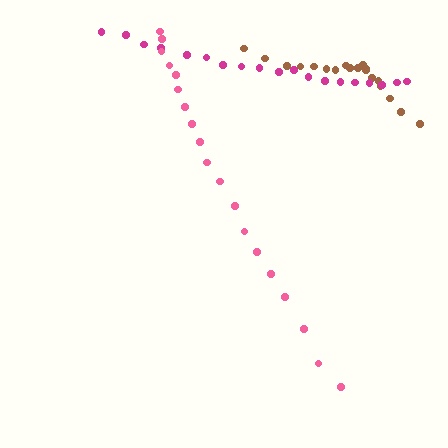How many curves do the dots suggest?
There are 3 distinct paths.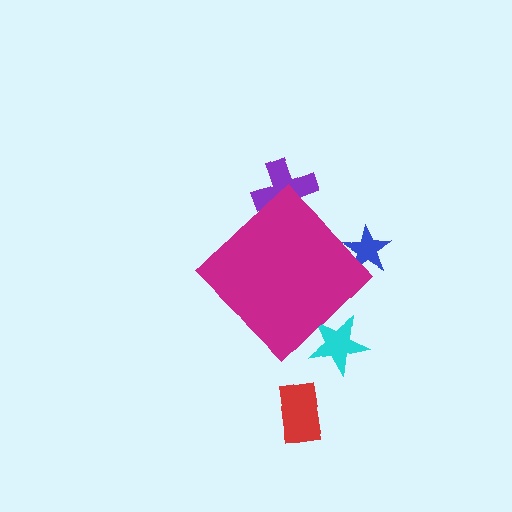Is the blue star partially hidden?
Yes, the blue star is partially hidden behind the magenta diamond.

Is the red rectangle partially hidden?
No, the red rectangle is fully visible.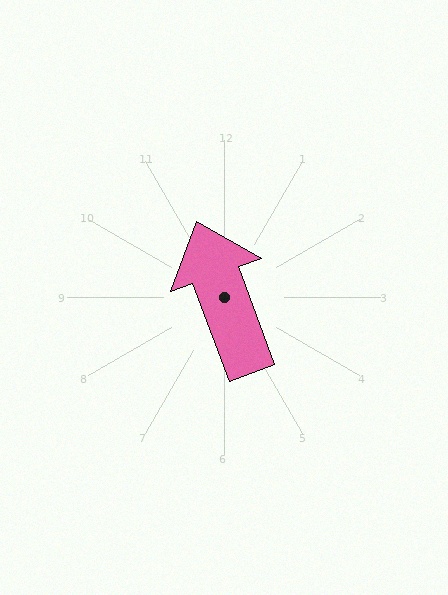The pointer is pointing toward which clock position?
Roughly 11 o'clock.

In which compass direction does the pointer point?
North.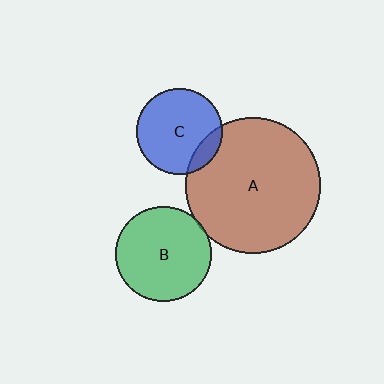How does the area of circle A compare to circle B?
Approximately 2.0 times.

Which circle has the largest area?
Circle A (brown).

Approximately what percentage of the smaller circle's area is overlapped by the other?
Approximately 15%.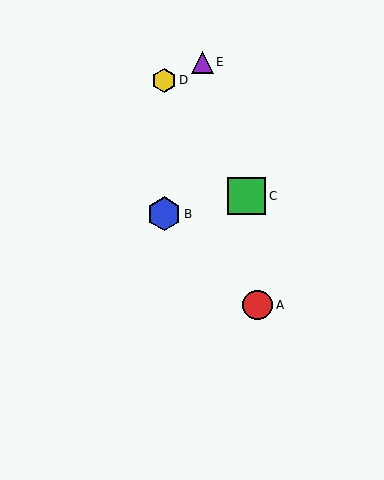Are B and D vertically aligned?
Yes, both are at x≈164.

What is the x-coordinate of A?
Object A is at x≈258.